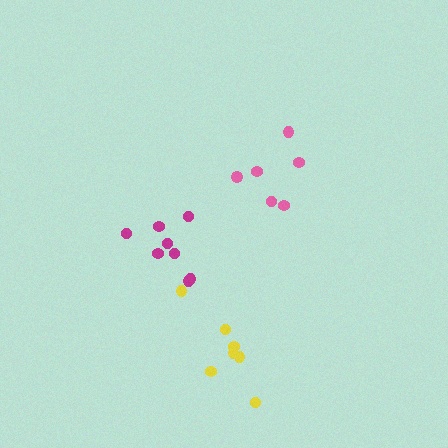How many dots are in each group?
Group 1: 8 dots, Group 2: 6 dots, Group 3: 7 dots (21 total).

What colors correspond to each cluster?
The clusters are colored: magenta, pink, yellow.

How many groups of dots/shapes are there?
There are 3 groups.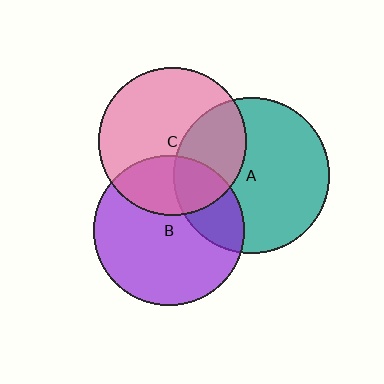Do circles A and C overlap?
Yes.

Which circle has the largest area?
Circle A (teal).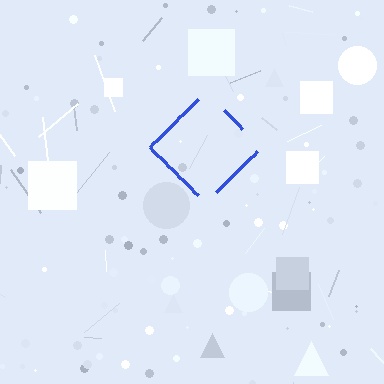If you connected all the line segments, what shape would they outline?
They would outline a diamond.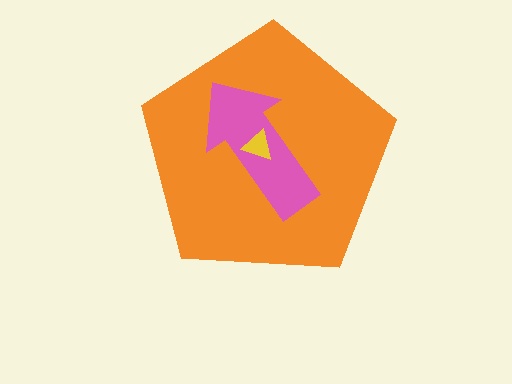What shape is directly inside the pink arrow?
The yellow triangle.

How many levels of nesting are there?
3.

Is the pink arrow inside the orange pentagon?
Yes.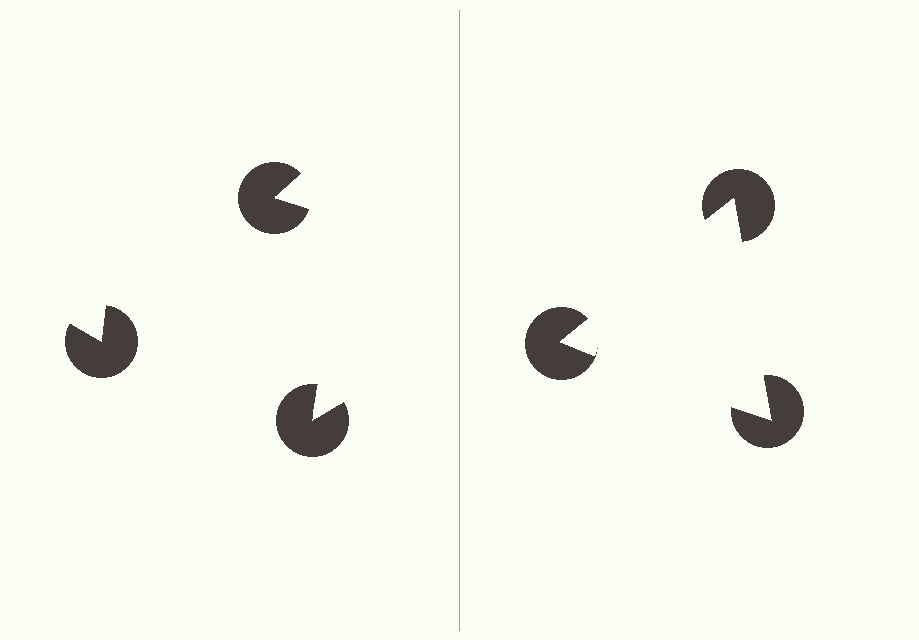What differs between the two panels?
The pac-man discs are positioned identically on both sides; only the wedge orientations differ. On the right they align to a triangle; on the left they are misaligned.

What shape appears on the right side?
An illusory triangle.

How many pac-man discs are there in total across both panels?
6 — 3 on each side.